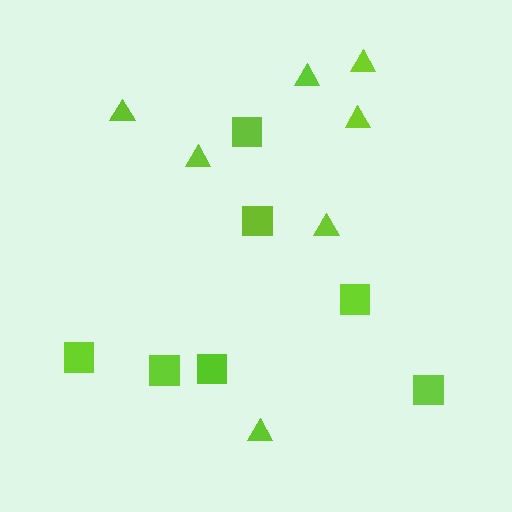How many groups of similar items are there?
There are 2 groups: one group of triangles (7) and one group of squares (7).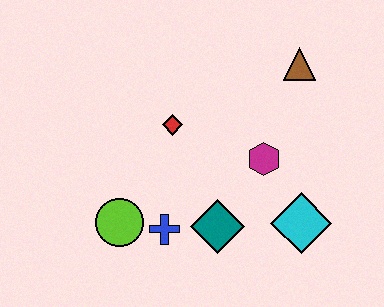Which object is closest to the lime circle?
The blue cross is closest to the lime circle.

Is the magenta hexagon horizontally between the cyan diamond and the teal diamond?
Yes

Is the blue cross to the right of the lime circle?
Yes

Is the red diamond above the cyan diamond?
Yes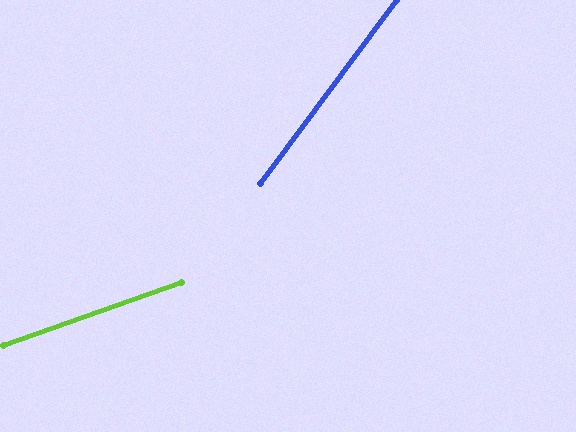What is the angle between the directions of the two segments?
Approximately 34 degrees.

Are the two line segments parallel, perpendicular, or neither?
Neither parallel nor perpendicular — they differ by about 34°.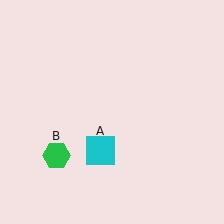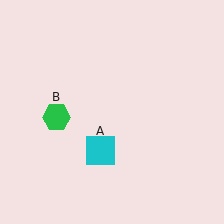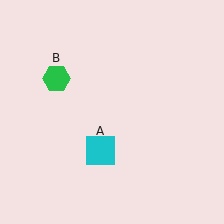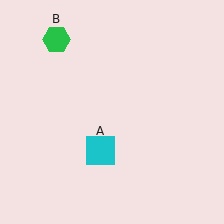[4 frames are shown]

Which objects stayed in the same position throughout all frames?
Cyan square (object A) remained stationary.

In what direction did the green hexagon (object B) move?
The green hexagon (object B) moved up.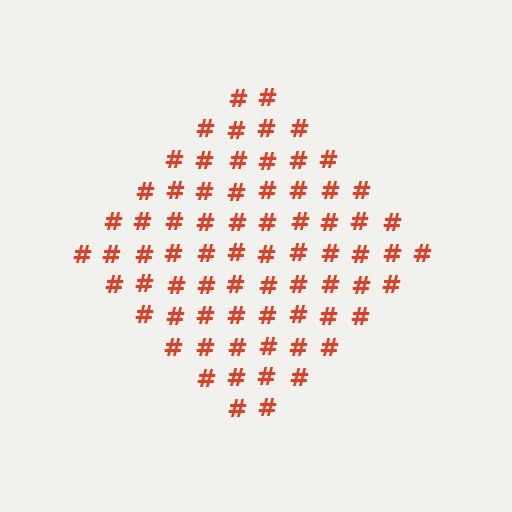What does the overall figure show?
The overall figure shows a diamond.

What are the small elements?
The small elements are hash symbols.